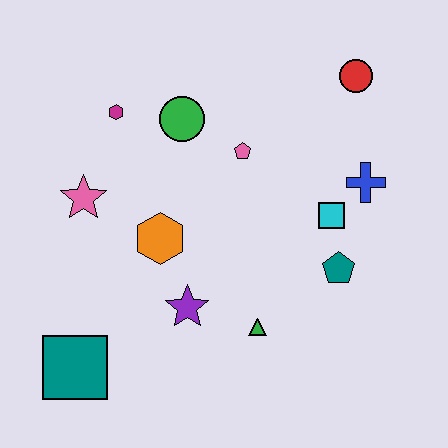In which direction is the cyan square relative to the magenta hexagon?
The cyan square is to the right of the magenta hexagon.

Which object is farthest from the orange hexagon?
The red circle is farthest from the orange hexagon.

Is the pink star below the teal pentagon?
No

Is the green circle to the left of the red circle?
Yes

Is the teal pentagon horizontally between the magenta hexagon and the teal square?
No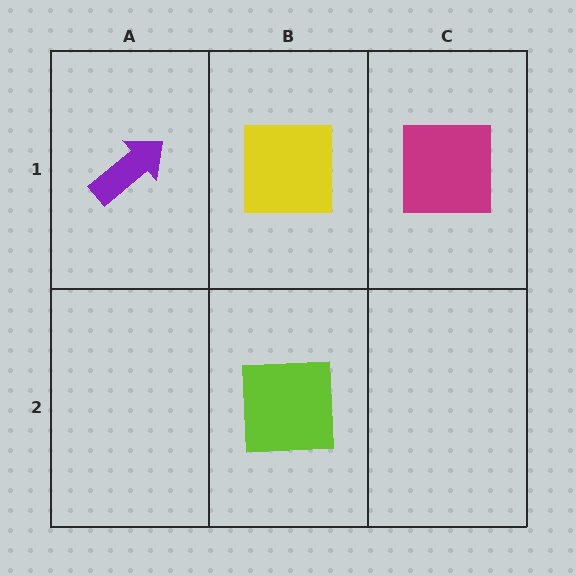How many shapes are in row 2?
1 shape.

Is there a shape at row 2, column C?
No, that cell is empty.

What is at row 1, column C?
A magenta square.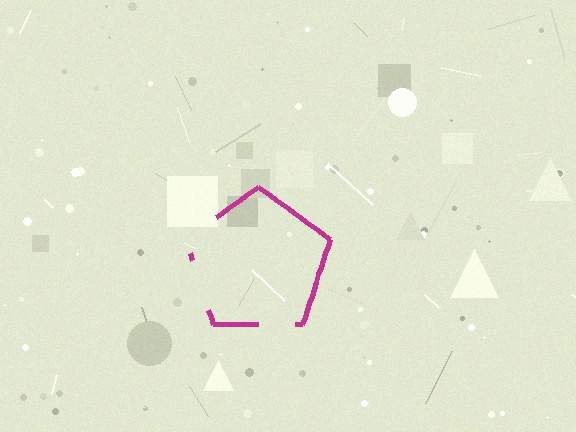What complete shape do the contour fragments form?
The contour fragments form a pentagon.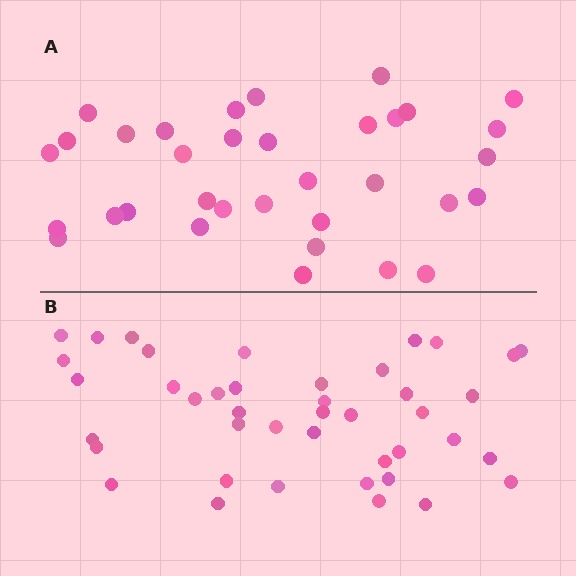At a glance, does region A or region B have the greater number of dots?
Region B (the bottom region) has more dots.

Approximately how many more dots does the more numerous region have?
Region B has roughly 8 or so more dots than region A.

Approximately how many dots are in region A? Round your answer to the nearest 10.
About 30 dots. (The exact count is 34, which rounds to 30.)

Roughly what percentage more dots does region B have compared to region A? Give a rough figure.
About 25% more.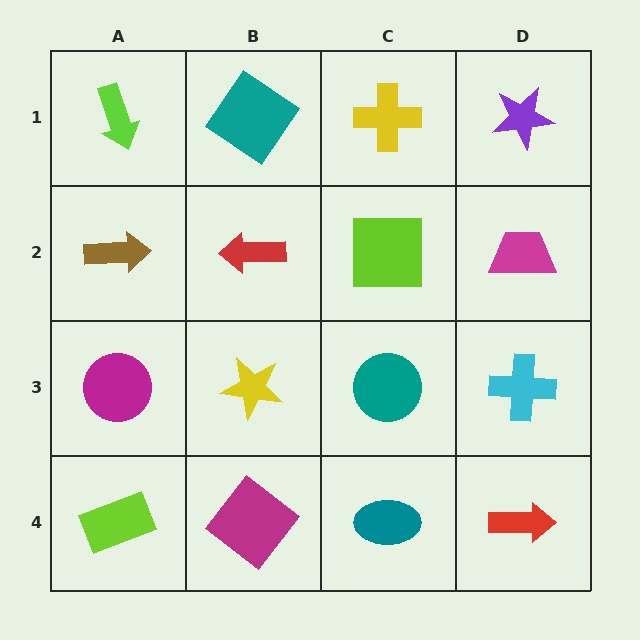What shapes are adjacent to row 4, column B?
A yellow star (row 3, column B), a lime rectangle (row 4, column A), a teal ellipse (row 4, column C).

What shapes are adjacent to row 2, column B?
A teal diamond (row 1, column B), a yellow star (row 3, column B), a brown arrow (row 2, column A), a lime square (row 2, column C).